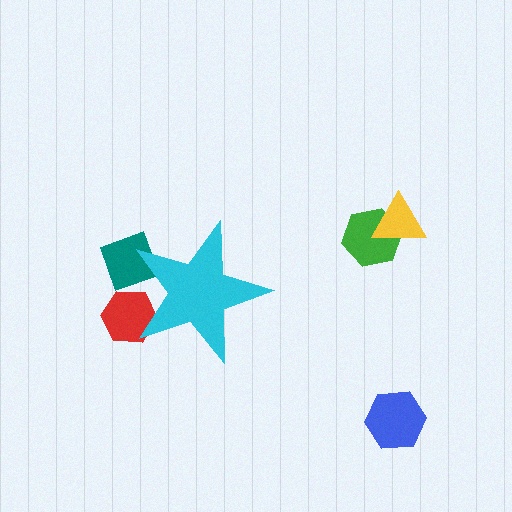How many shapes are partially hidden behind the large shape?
2 shapes are partially hidden.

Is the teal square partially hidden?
Yes, the teal square is partially hidden behind the cyan star.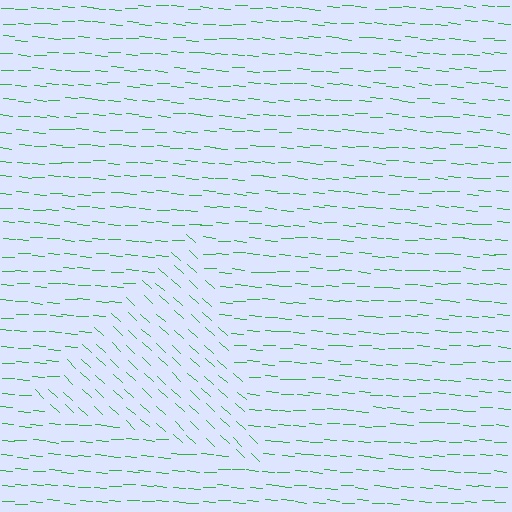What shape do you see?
I see a triangle.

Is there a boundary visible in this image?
Yes, there is a texture boundary formed by a change in line orientation.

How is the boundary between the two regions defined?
The boundary is defined purely by a change in line orientation (approximately 39 degrees difference). All lines are the same color and thickness.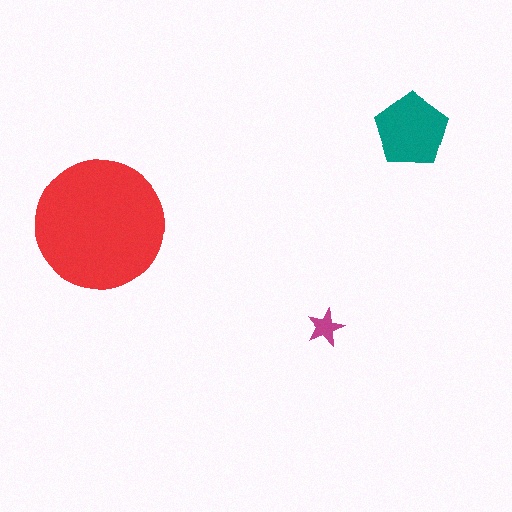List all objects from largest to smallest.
The red circle, the teal pentagon, the magenta star.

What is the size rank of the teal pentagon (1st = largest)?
2nd.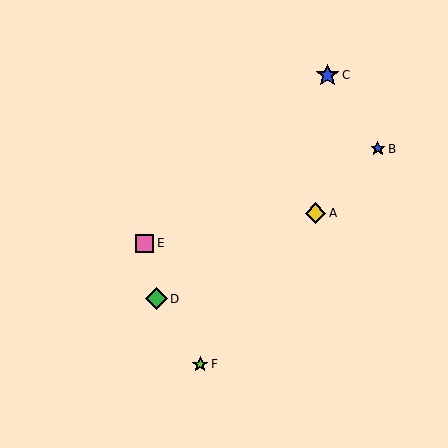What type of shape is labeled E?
Shape E is a pink square.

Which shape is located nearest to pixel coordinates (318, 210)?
The yellow diamond (labeled A) at (316, 213) is nearest to that location.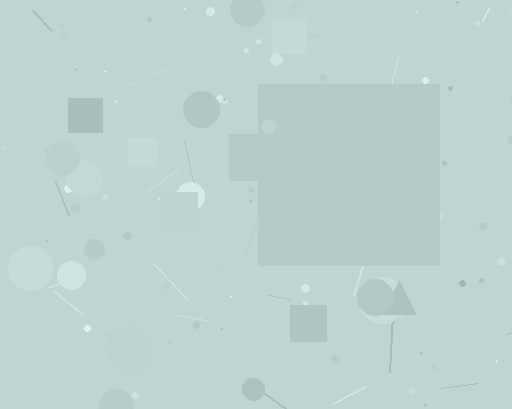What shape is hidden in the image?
A square is hidden in the image.